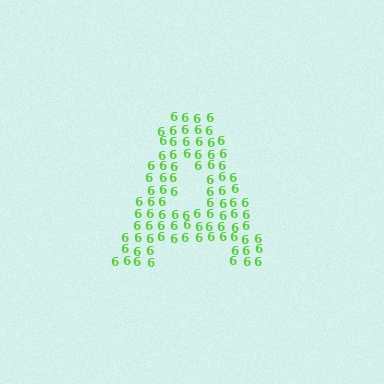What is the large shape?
The large shape is the letter A.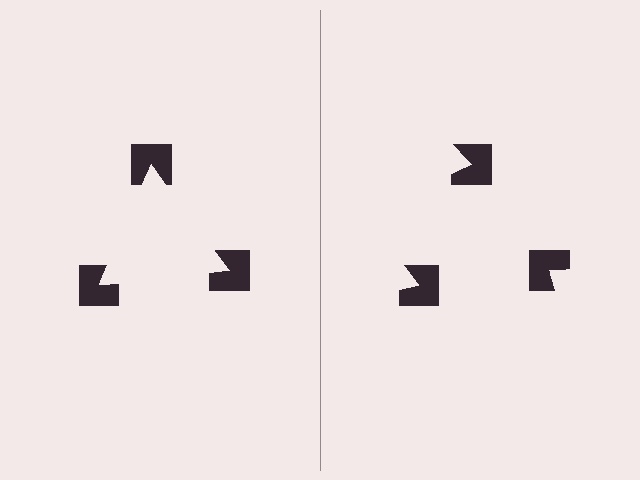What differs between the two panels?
The notched squares are positioned identically on both sides; only the wedge orientations differ. On the left they align to a triangle; on the right they are misaligned.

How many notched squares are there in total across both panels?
6 — 3 on each side.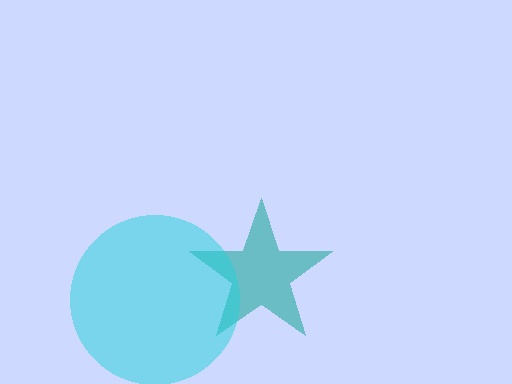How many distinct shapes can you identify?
There are 2 distinct shapes: a teal star, a cyan circle.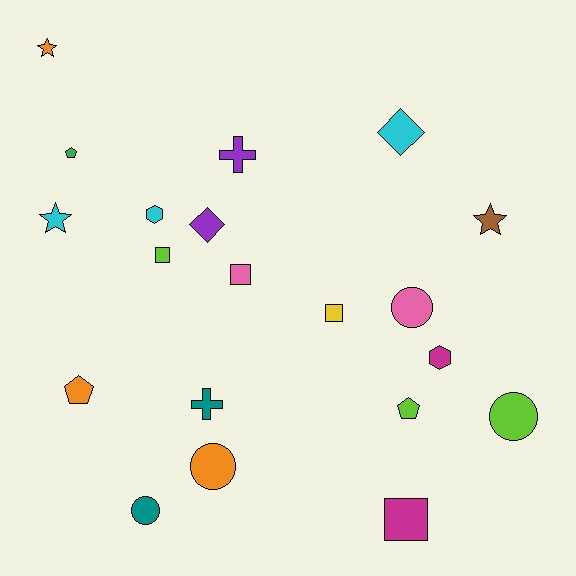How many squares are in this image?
There are 4 squares.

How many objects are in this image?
There are 20 objects.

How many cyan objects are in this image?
There are 3 cyan objects.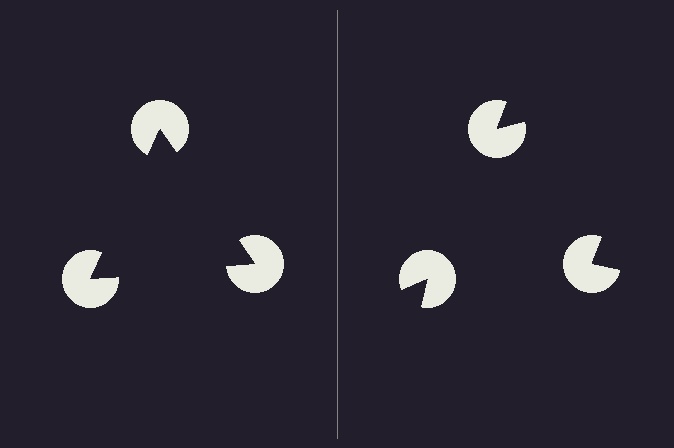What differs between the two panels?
The pac-man discs are positioned identically on both sides; only the wedge orientations differ. On the left they align to a triangle; on the right they are misaligned.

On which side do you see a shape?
An illusory triangle appears on the left side. On the right side the wedge cuts are rotated, so no coherent shape forms.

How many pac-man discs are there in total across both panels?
6 — 3 on each side.